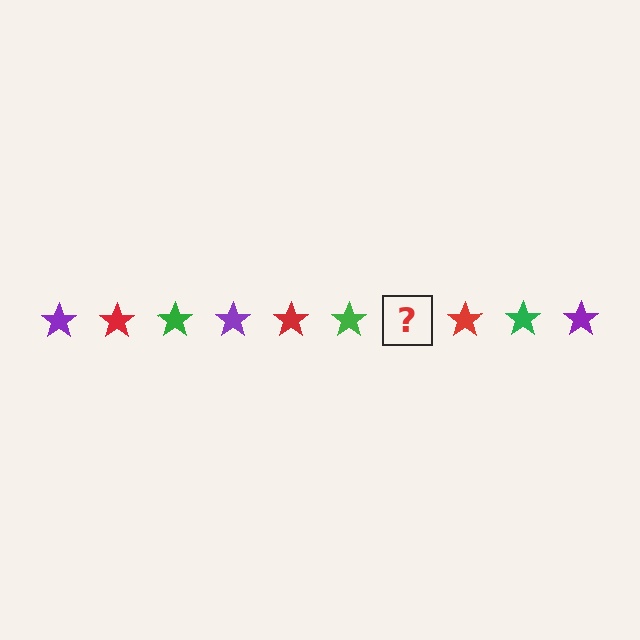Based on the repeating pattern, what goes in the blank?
The blank should be a purple star.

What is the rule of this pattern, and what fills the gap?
The rule is that the pattern cycles through purple, red, green stars. The gap should be filled with a purple star.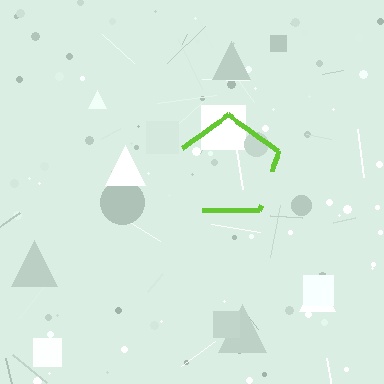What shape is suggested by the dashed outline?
The dashed outline suggests a pentagon.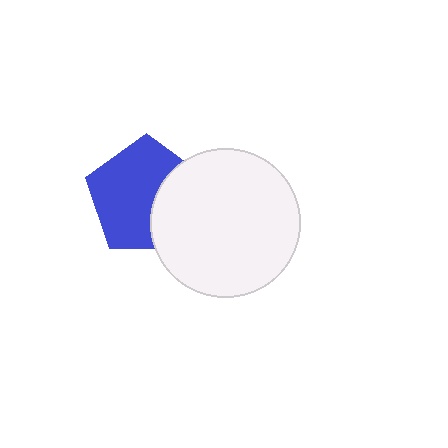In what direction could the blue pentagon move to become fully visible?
The blue pentagon could move left. That would shift it out from behind the white circle entirely.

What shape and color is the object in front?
The object in front is a white circle.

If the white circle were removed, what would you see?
You would see the complete blue pentagon.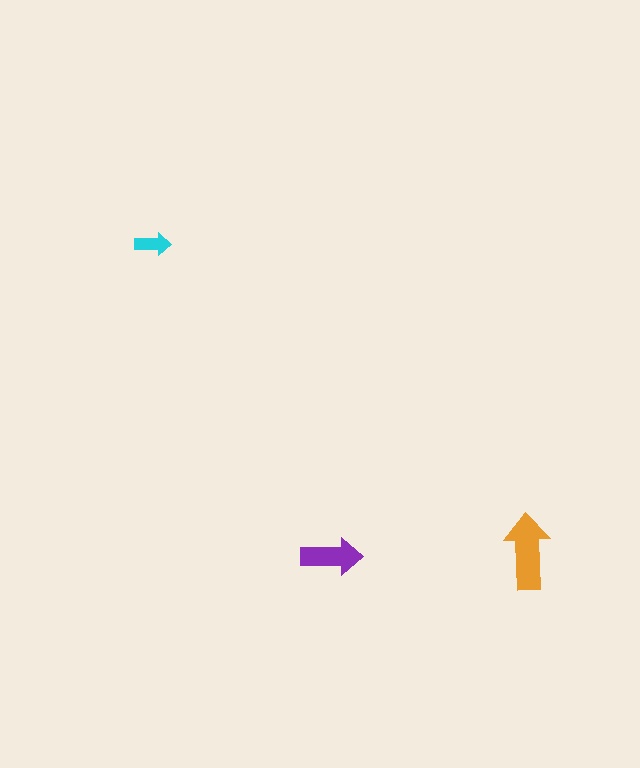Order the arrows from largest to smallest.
the orange one, the purple one, the cyan one.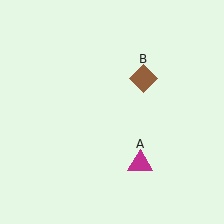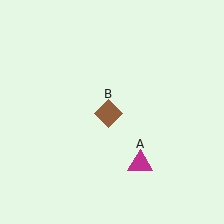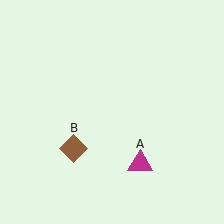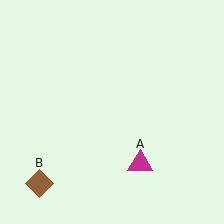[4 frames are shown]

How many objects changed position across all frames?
1 object changed position: brown diamond (object B).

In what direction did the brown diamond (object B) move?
The brown diamond (object B) moved down and to the left.